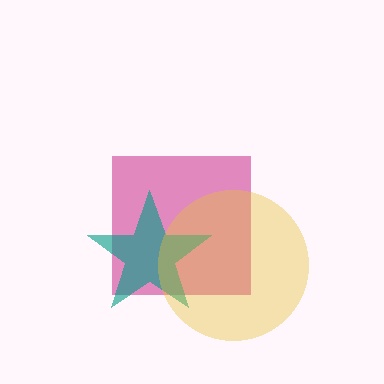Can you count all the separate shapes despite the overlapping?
Yes, there are 3 separate shapes.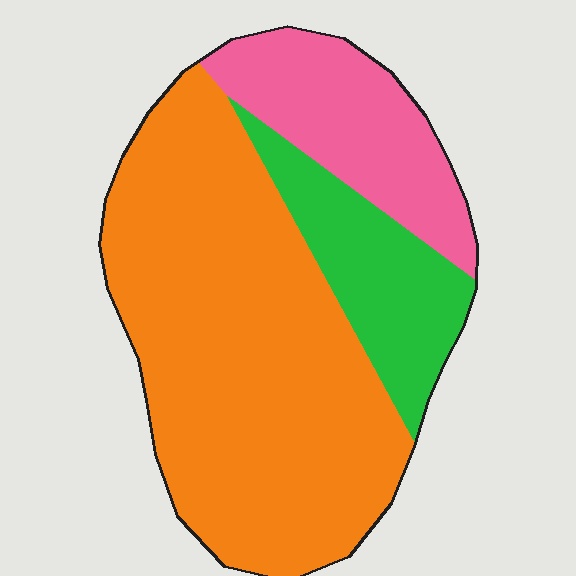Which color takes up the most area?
Orange, at roughly 65%.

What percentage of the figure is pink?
Pink takes up between a sixth and a third of the figure.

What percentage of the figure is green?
Green covers 17% of the figure.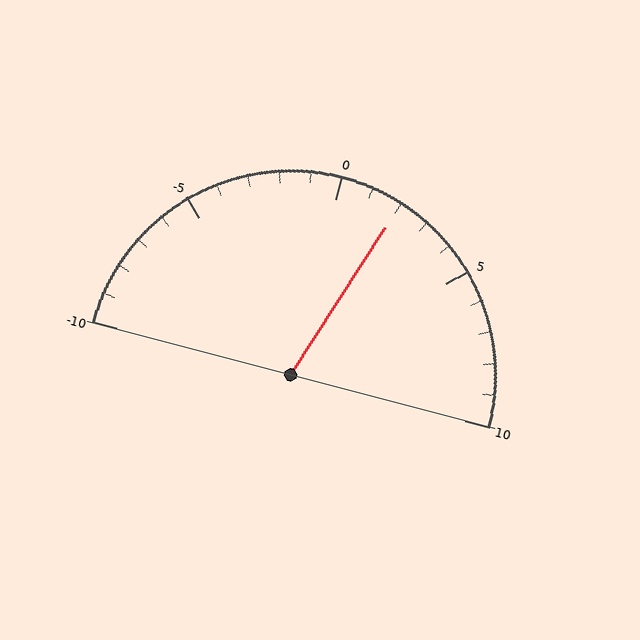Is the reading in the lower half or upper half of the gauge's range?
The reading is in the upper half of the range (-10 to 10).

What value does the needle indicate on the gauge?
The needle indicates approximately 2.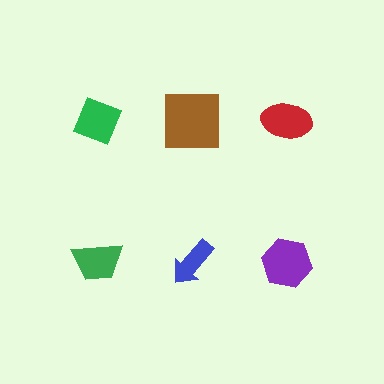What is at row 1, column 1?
A green diamond.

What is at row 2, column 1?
A green trapezoid.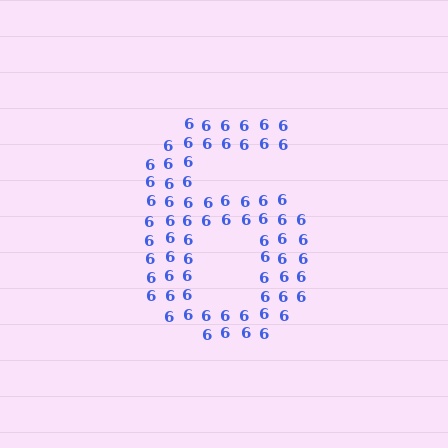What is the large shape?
The large shape is the digit 6.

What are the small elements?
The small elements are digit 6's.